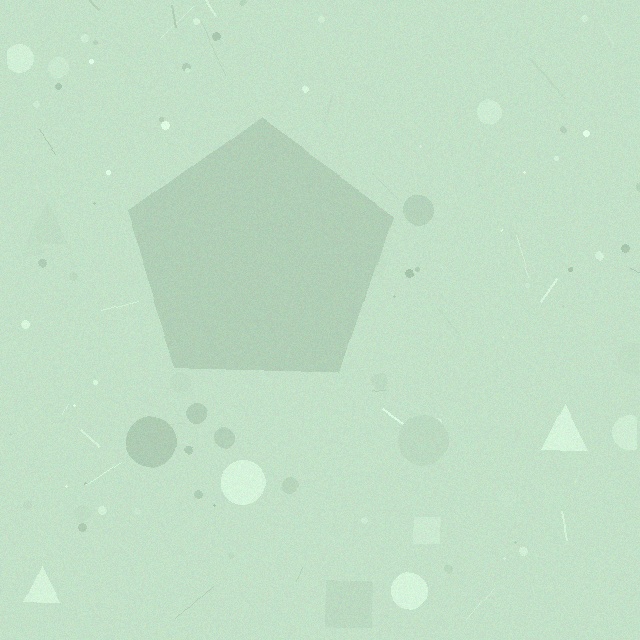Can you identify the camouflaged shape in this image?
The camouflaged shape is a pentagon.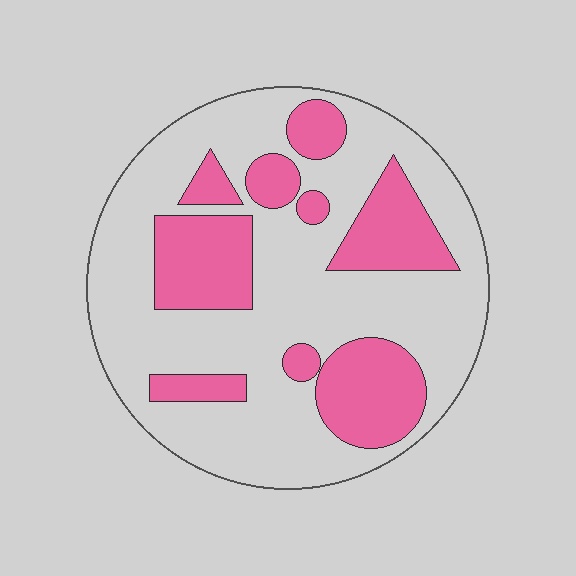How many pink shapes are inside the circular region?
9.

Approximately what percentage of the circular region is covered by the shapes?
Approximately 30%.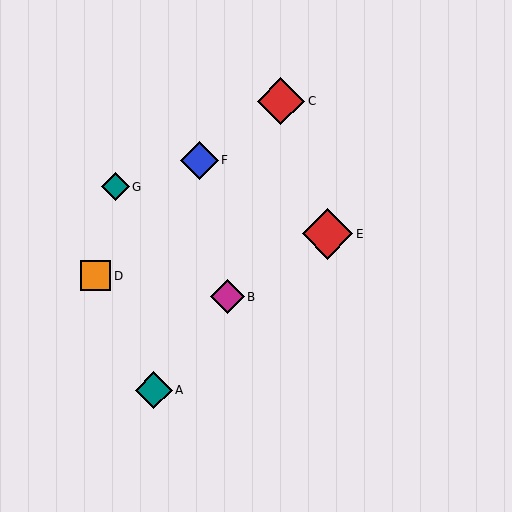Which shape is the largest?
The red diamond (labeled E) is the largest.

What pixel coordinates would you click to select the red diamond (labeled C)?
Click at (281, 101) to select the red diamond C.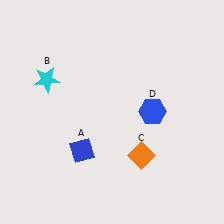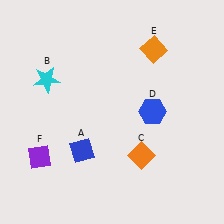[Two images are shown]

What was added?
An orange diamond (E), a purple diamond (F) were added in Image 2.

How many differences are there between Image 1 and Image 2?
There are 2 differences between the two images.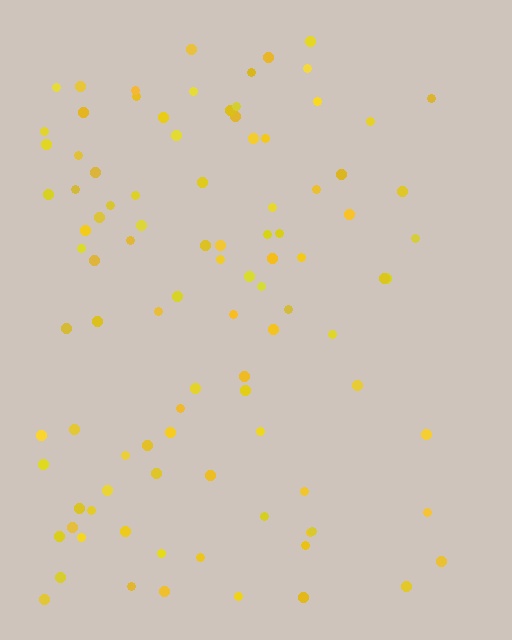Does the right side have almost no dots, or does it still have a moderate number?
Still a moderate number, just noticeably fewer than the left.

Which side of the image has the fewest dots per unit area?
The right.